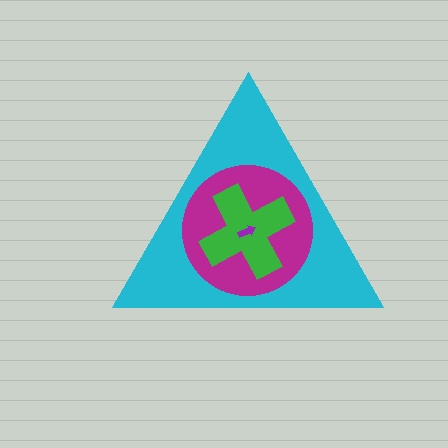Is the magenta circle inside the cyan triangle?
Yes.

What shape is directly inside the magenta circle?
The green cross.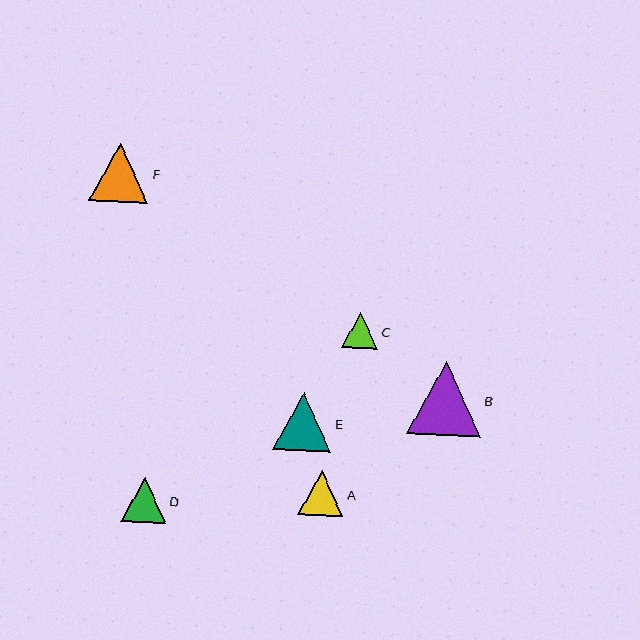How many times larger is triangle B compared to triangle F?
Triangle B is approximately 1.2 times the size of triangle F.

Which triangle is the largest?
Triangle B is the largest with a size of approximately 73 pixels.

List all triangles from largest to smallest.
From largest to smallest: B, F, E, A, D, C.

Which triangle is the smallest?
Triangle C is the smallest with a size of approximately 36 pixels.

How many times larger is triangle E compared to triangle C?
Triangle E is approximately 1.6 times the size of triangle C.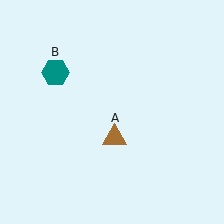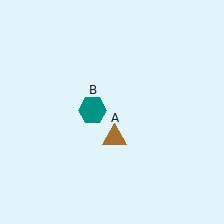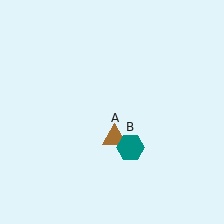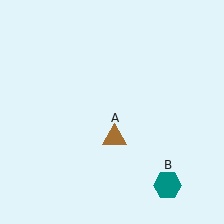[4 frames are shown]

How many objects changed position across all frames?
1 object changed position: teal hexagon (object B).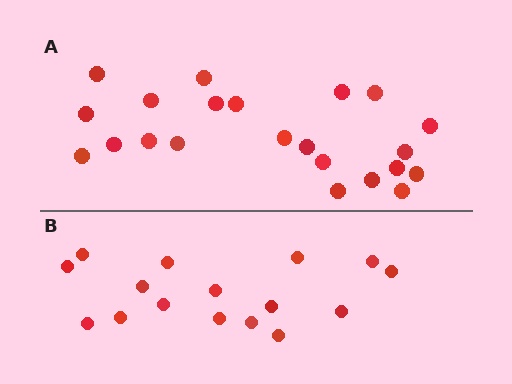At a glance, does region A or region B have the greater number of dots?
Region A (the top region) has more dots.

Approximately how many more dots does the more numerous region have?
Region A has about 6 more dots than region B.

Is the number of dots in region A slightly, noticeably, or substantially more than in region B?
Region A has noticeably more, but not dramatically so. The ratio is roughly 1.4 to 1.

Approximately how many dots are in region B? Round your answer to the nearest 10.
About 20 dots. (The exact count is 16, which rounds to 20.)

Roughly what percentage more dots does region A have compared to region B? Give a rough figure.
About 40% more.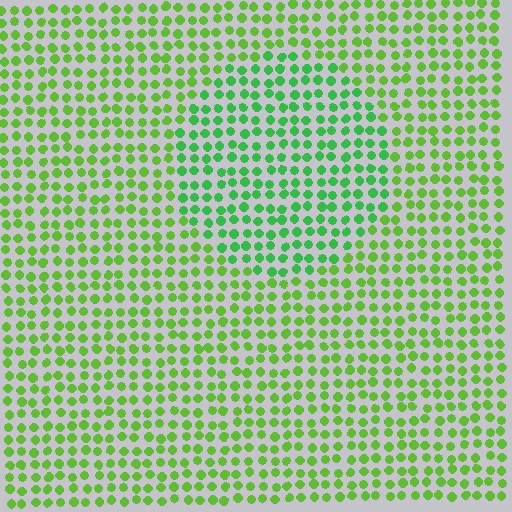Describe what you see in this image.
The image is filled with small lime elements in a uniform arrangement. A circle-shaped region is visible where the elements are tinted to a slightly different hue, forming a subtle color boundary.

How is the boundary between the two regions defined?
The boundary is defined purely by a slight shift in hue (about 29 degrees). Spacing, size, and orientation are identical on both sides.